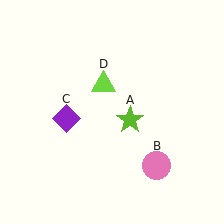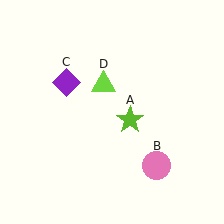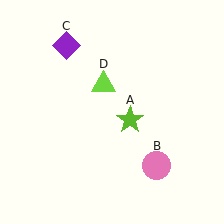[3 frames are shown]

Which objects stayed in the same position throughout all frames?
Lime star (object A) and pink circle (object B) and lime triangle (object D) remained stationary.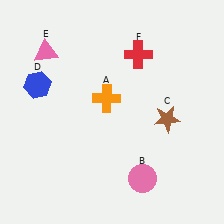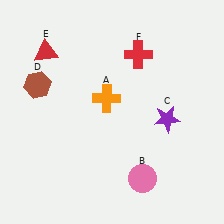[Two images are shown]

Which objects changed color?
C changed from brown to purple. D changed from blue to brown. E changed from pink to red.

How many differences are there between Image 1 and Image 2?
There are 3 differences between the two images.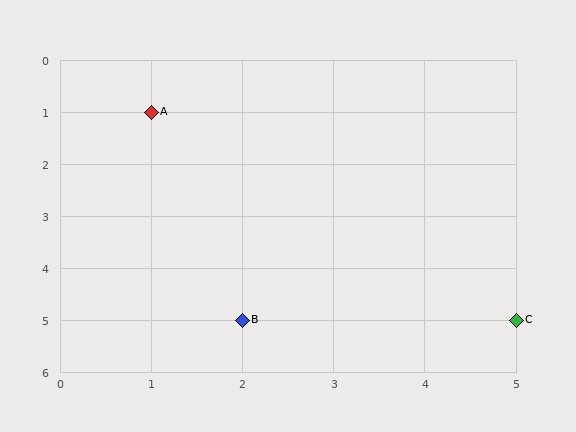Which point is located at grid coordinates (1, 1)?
Point A is at (1, 1).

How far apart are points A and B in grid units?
Points A and B are 1 column and 4 rows apart (about 4.1 grid units diagonally).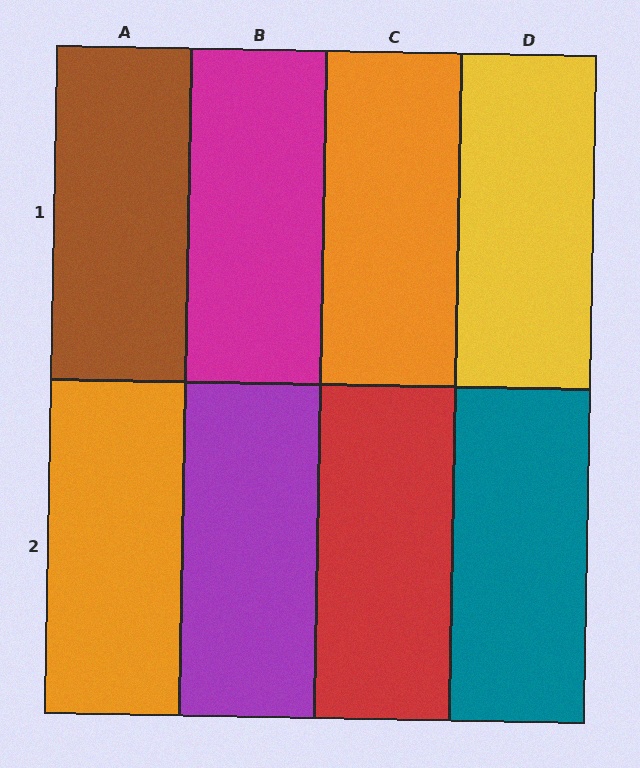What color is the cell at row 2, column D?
Teal.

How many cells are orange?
2 cells are orange.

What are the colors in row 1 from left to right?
Brown, magenta, orange, yellow.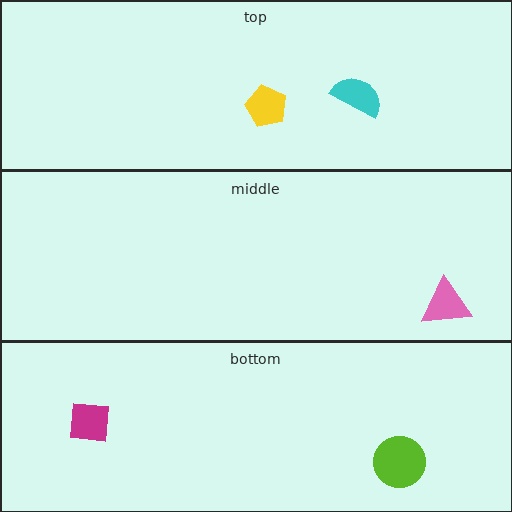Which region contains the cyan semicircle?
The top region.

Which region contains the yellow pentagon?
The top region.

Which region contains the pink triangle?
The middle region.